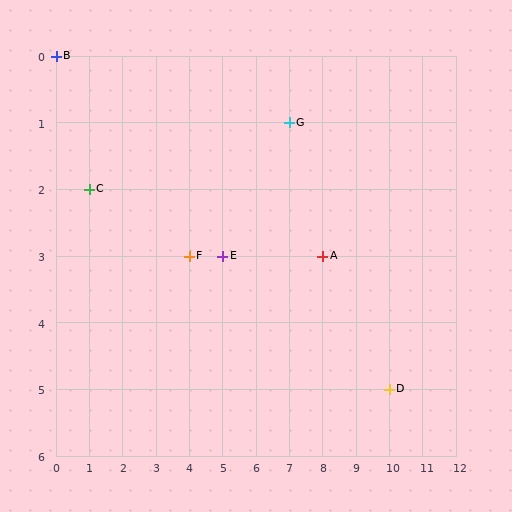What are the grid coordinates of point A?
Point A is at grid coordinates (8, 3).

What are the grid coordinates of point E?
Point E is at grid coordinates (5, 3).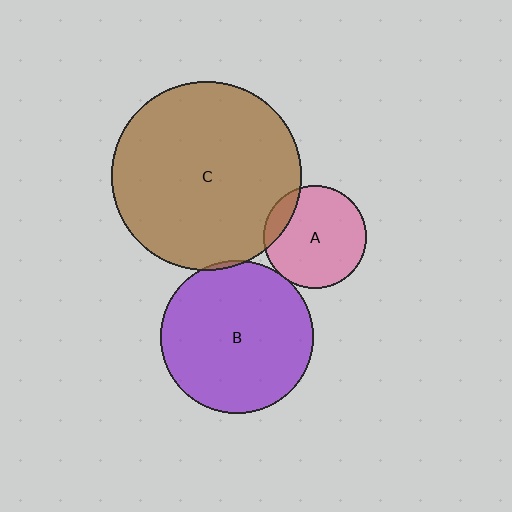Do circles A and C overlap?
Yes.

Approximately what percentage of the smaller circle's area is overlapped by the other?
Approximately 15%.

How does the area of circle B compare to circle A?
Approximately 2.2 times.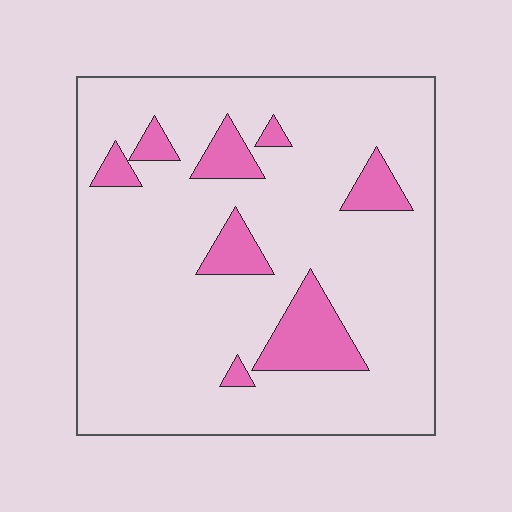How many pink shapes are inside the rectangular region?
8.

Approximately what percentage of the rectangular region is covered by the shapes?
Approximately 15%.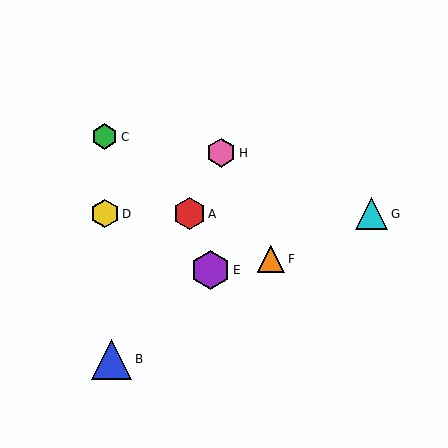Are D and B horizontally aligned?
No, D is at y≈214 and B is at y≈359.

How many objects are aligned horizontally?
3 objects (A, D, G) are aligned horizontally.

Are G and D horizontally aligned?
Yes, both are at y≈214.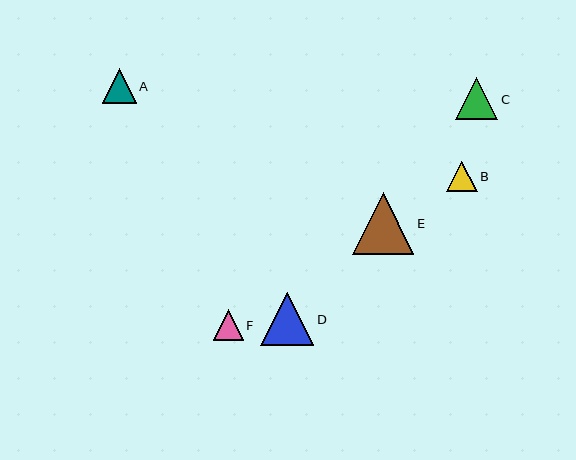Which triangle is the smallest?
Triangle F is the smallest with a size of approximately 30 pixels.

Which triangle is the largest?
Triangle E is the largest with a size of approximately 61 pixels.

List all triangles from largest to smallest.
From largest to smallest: E, D, C, A, B, F.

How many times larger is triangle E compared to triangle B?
Triangle E is approximately 2.0 times the size of triangle B.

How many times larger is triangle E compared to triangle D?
Triangle E is approximately 1.2 times the size of triangle D.